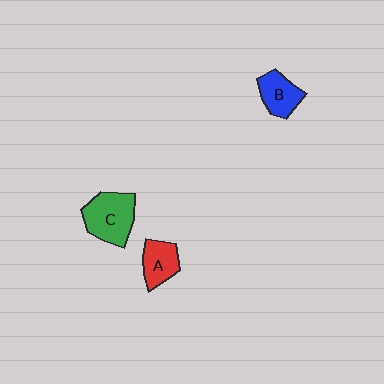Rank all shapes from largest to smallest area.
From largest to smallest: C (green), B (blue), A (red).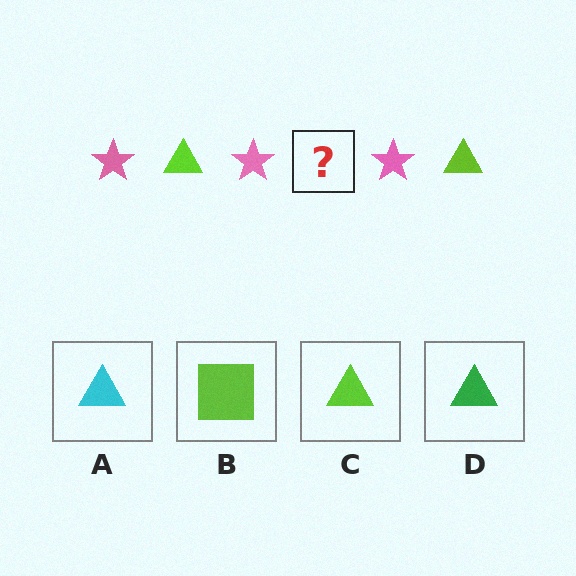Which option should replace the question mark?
Option C.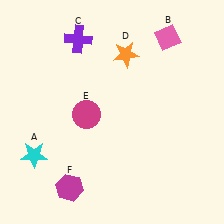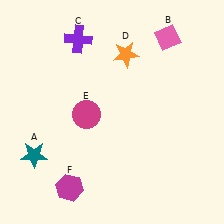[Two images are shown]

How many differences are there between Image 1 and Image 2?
There is 1 difference between the two images.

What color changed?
The star (A) changed from cyan in Image 1 to teal in Image 2.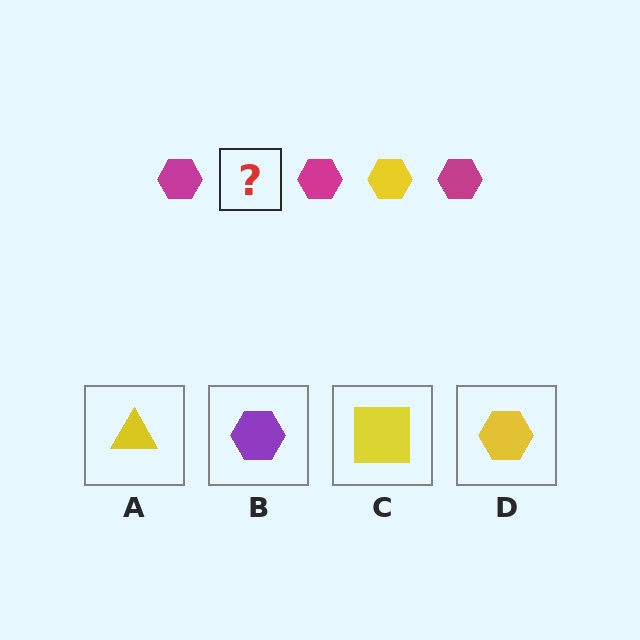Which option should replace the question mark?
Option D.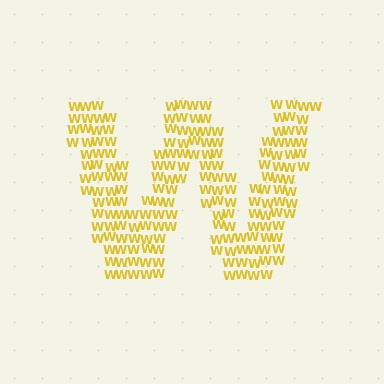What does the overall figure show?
The overall figure shows the letter W.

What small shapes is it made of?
It is made of small letter W's.